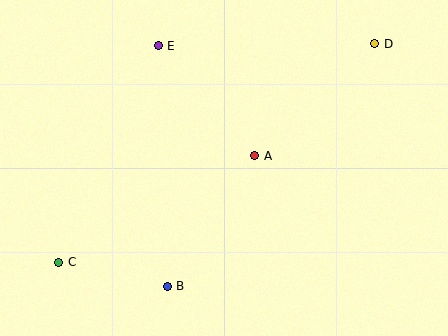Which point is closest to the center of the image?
Point A at (255, 156) is closest to the center.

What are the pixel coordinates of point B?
Point B is at (167, 286).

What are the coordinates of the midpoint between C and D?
The midpoint between C and D is at (217, 153).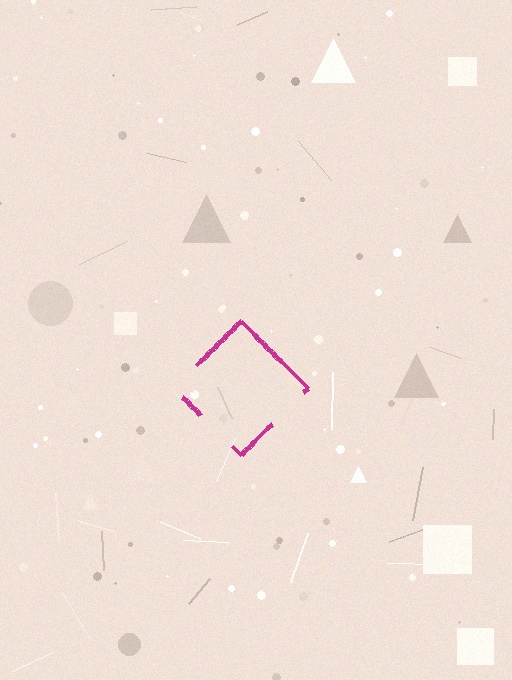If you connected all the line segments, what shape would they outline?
They would outline a diamond.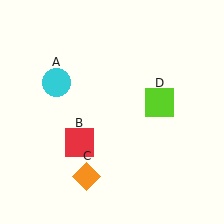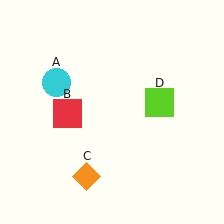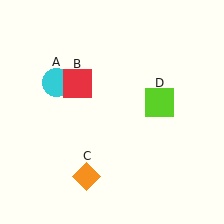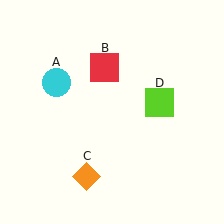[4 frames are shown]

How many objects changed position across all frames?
1 object changed position: red square (object B).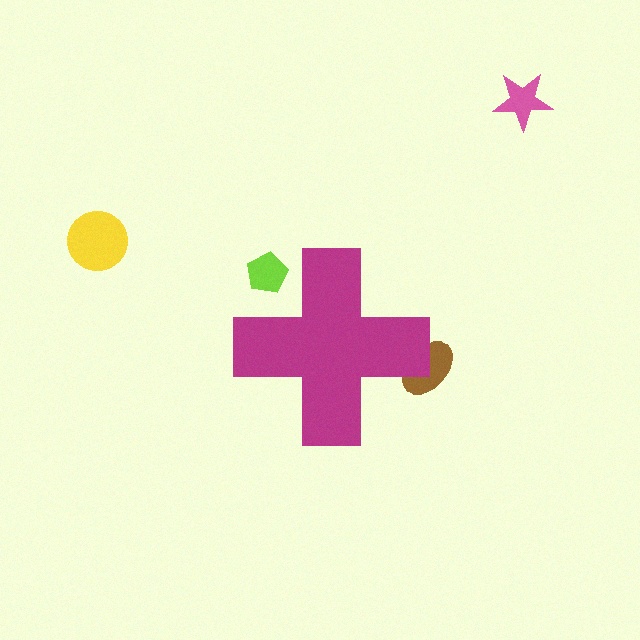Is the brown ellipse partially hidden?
Yes, the brown ellipse is partially hidden behind the magenta cross.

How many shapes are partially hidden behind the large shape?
2 shapes are partially hidden.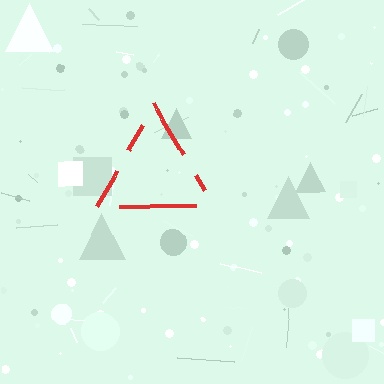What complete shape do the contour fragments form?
The contour fragments form a triangle.